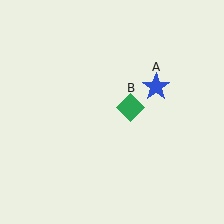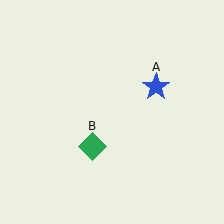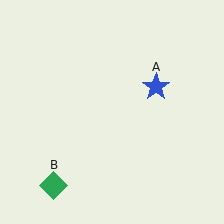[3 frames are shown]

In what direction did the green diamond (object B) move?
The green diamond (object B) moved down and to the left.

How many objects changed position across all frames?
1 object changed position: green diamond (object B).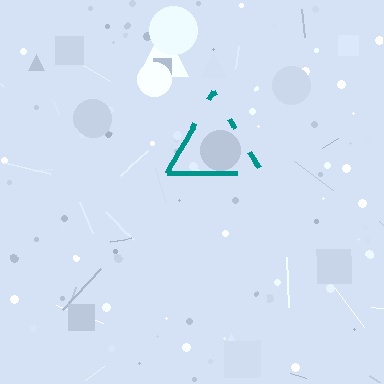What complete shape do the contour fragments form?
The contour fragments form a triangle.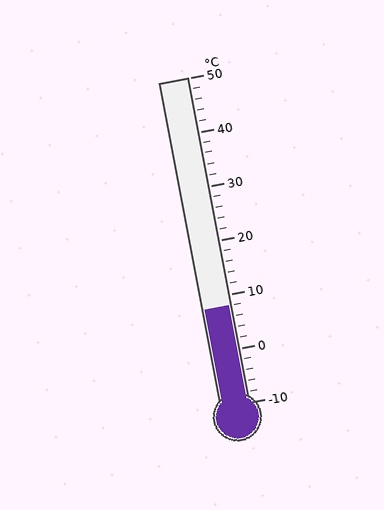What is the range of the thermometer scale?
The thermometer scale ranges from -10°C to 50°C.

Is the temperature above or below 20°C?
The temperature is below 20°C.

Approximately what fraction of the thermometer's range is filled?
The thermometer is filled to approximately 30% of its range.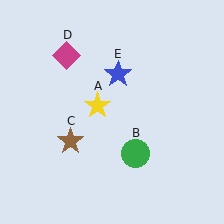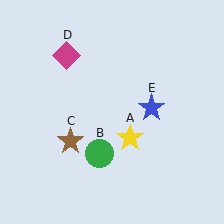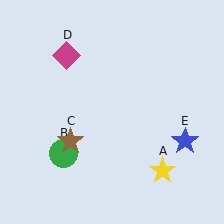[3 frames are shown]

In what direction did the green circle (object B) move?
The green circle (object B) moved left.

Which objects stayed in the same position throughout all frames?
Brown star (object C) and magenta diamond (object D) remained stationary.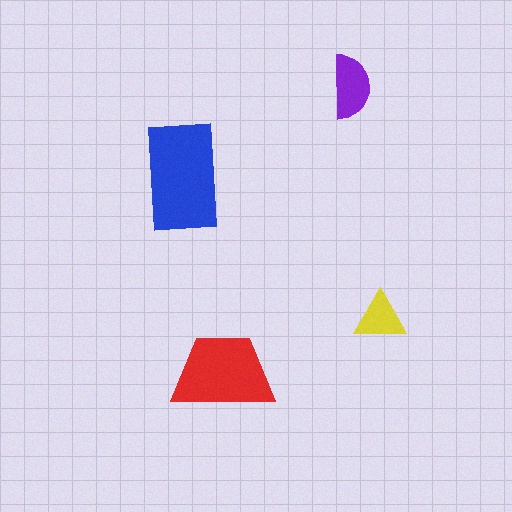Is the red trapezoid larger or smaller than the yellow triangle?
Larger.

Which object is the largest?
The blue rectangle.